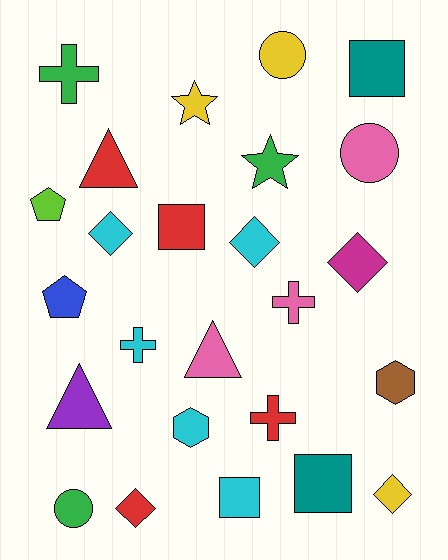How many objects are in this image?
There are 25 objects.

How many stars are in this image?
There are 2 stars.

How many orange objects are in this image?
There are no orange objects.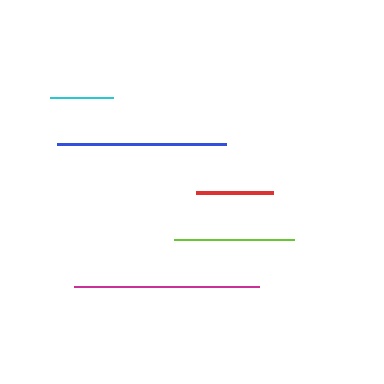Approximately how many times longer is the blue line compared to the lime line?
The blue line is approximately 1.4 times the length of the lime line.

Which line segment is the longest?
The magenta line is the longest at approximately 185 pixels.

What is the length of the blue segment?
The blue segment is approximately 169 pixels long.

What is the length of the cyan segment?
The cyan segment is approximately 62 pixels long.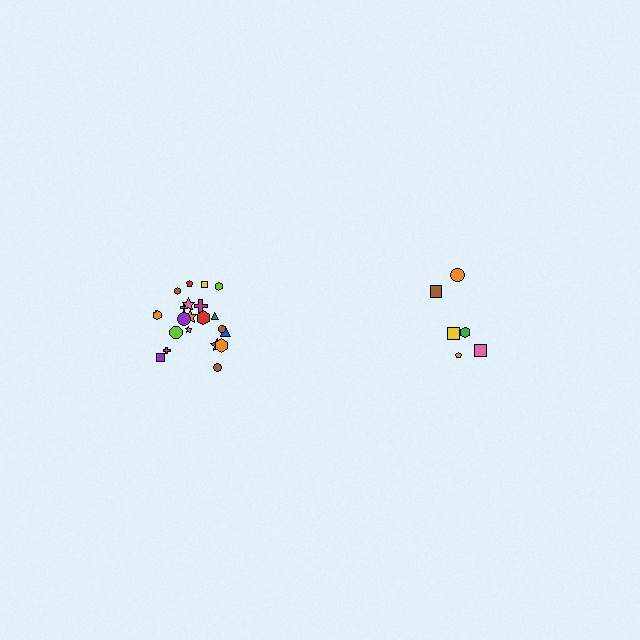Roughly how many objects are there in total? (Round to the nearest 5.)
Roughly 30 objects in total.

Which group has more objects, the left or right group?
The left group.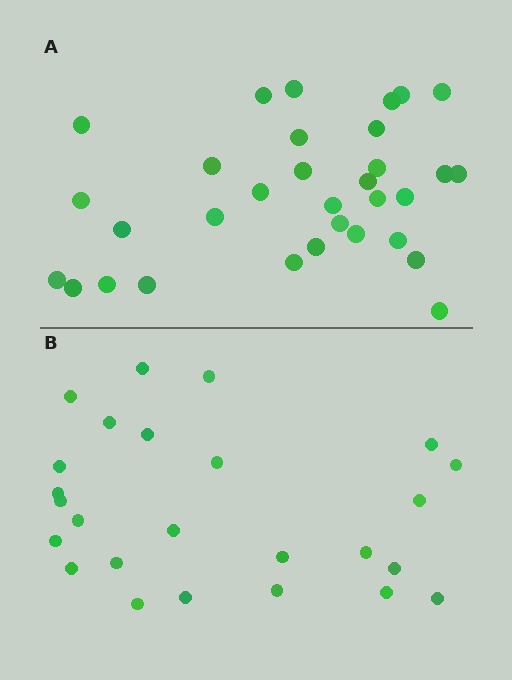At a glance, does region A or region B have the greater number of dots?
Region A (the top region) has more dots.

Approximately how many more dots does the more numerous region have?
Region A has roughly 8 or so more dots than region B.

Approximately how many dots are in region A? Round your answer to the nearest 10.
About 30 dots. (The exact count is 32, which rounds to 30.)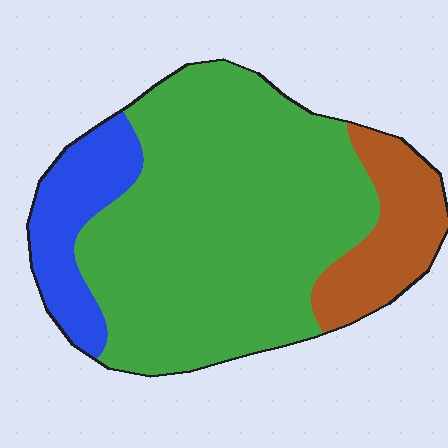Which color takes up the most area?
Green, at roughly 70%.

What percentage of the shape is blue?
Blue covers around 15% of the shape.